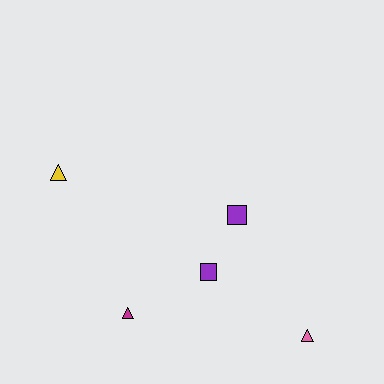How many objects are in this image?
There are 5 objects.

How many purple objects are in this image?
There are 2 purple objects.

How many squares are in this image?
There are 2 squares.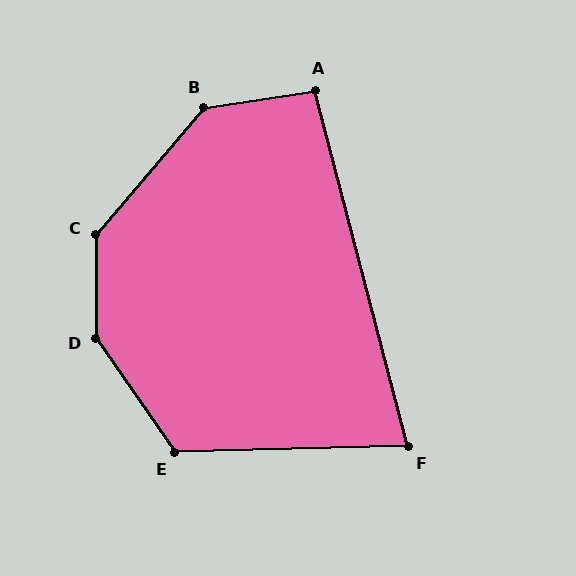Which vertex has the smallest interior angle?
F, at approximately 77 degrees.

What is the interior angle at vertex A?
Approximately 96 degrees (obtuse).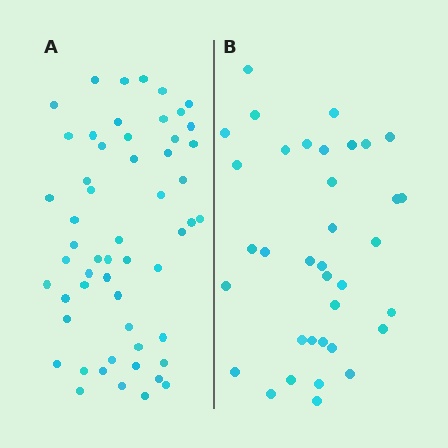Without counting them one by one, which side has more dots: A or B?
Region A (the left region) has more dots.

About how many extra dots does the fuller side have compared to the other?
Region A has approximately 20 more dots than region B.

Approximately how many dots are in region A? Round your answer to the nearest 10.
About 60 dots. (The exact count is 55, which rounds to 60.)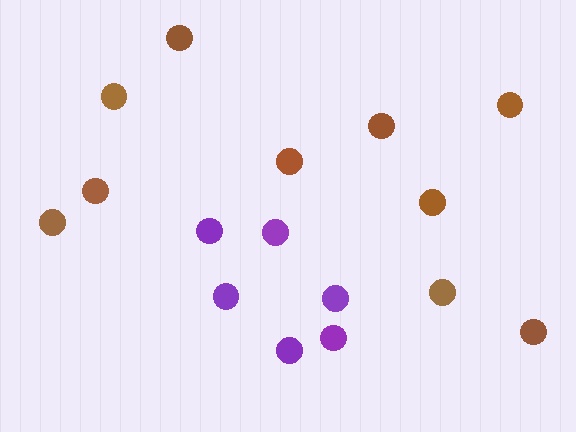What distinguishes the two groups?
There are 2 groups: one group of brown circles (10) and one group of purple circles (6).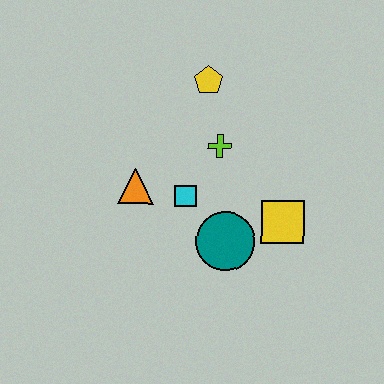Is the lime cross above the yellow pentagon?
No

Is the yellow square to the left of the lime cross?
No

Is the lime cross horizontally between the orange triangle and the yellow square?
Yes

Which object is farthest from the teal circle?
The yellow pentagon is farthest from the teal circle.